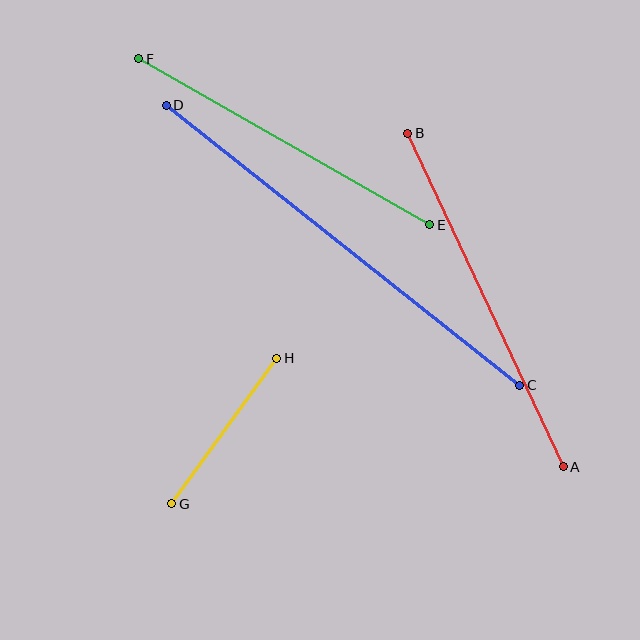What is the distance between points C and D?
The distance is approximately 451 pixels.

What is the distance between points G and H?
The distance is approximately 180 pixels.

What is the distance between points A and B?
The distance is approximately 368 pixels.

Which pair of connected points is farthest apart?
Points C and D are farthest apart.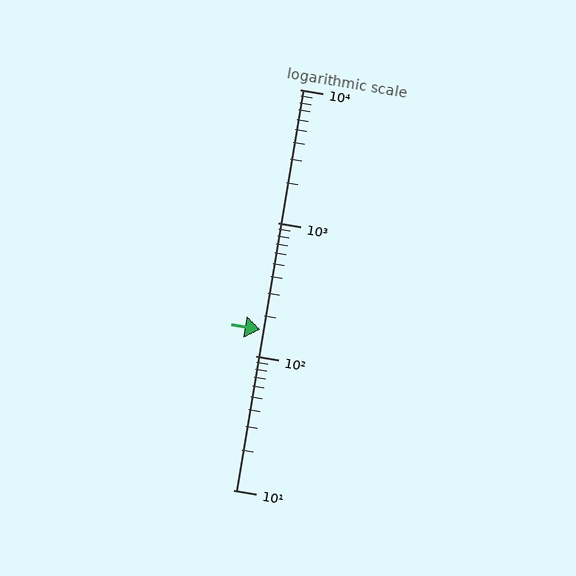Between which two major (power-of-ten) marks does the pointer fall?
The pointer is between 100 and 1000.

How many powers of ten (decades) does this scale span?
The scale spans 3 decades, from 10 to 10000.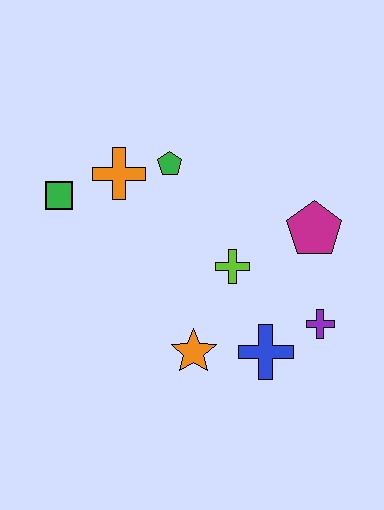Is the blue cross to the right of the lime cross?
Yes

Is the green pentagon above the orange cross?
Yes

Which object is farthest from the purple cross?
The green square is farthest from the purple cross.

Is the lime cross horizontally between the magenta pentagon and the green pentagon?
Yes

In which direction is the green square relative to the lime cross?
The green square is to the left of the lime cross.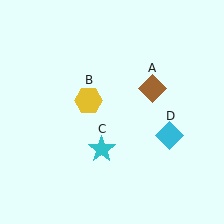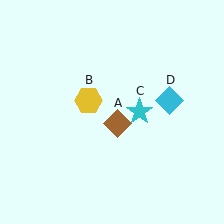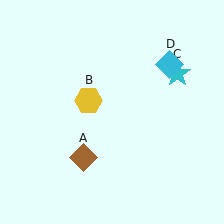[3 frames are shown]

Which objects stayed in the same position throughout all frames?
Yellow hexagon (object B) remained stationary.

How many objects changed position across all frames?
3 objects changed position: brown diamond (object A), cyan star (object C), cyan diamond (object D).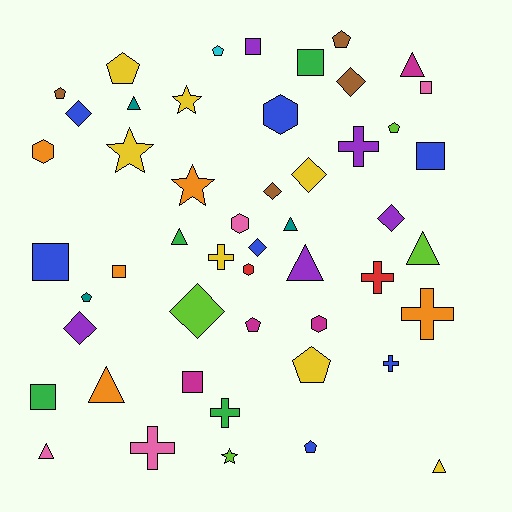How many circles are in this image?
There are no circles.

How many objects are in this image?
There are 50 objects.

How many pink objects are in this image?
There are 4 pink objects.